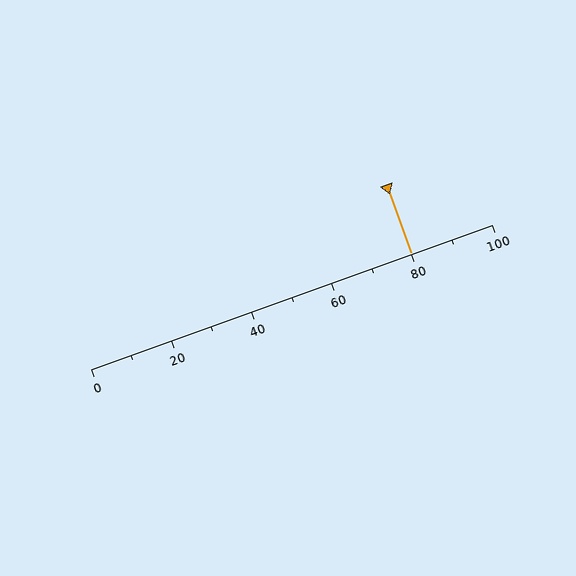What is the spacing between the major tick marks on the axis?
The major ticks are spaced 20 apart.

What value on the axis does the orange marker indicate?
The marker indicates approximately 80.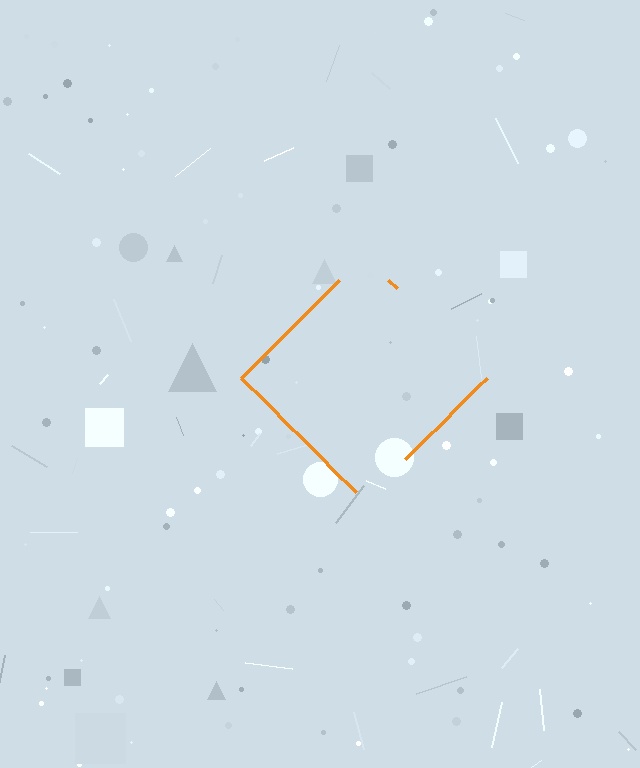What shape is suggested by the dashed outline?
The dashed outline suggests a diamond.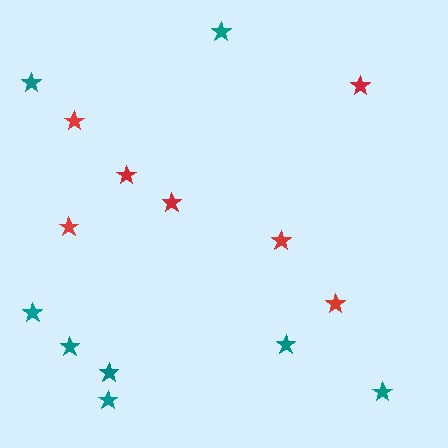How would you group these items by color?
There are 2 groups: one group of red stars (7) and one group of teal stars (8).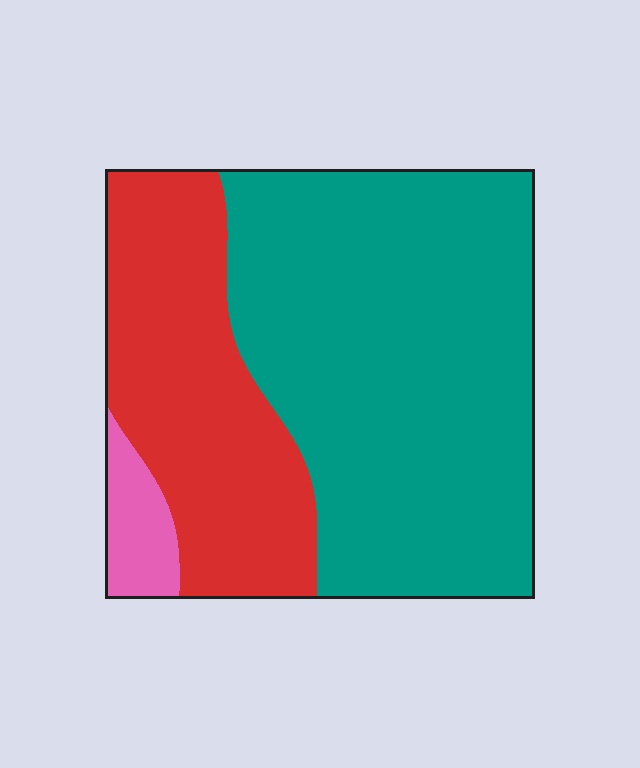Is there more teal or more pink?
Teal.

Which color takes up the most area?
Teal, at roughly 60%.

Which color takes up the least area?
Pink, at roughly 5%.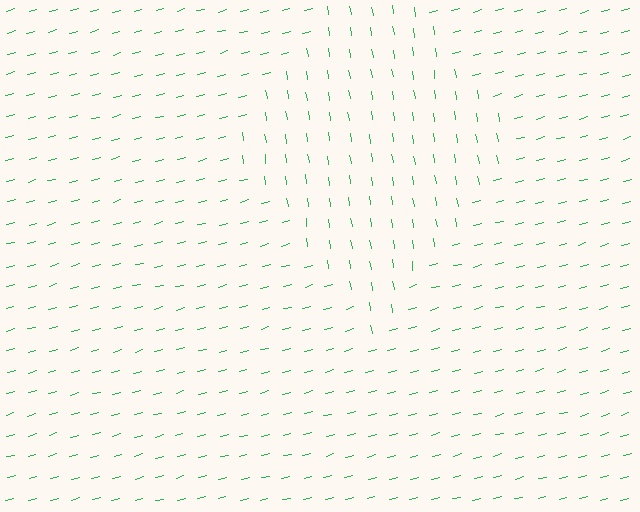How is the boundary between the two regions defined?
The boundary is defined purely by a change in line orientation (approximately 84 degrees difference). All lines are the same color and thickness.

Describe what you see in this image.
The image is filled with small green line segments. A diamond region in the image has lines oriented differently from the surrounding lines, creating a visible texture boundary.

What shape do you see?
I see a diamond.